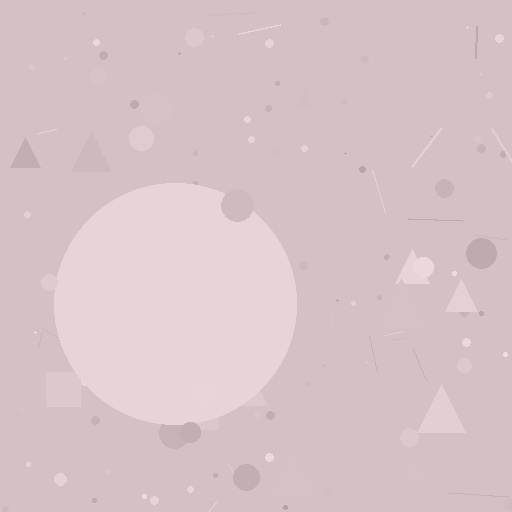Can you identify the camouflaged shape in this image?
The camouflaged shape is a circle.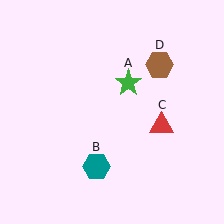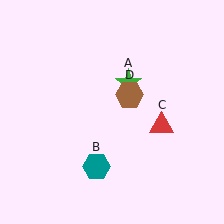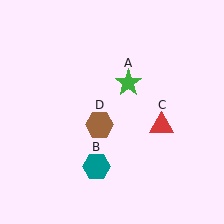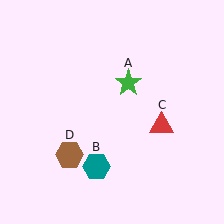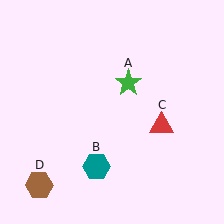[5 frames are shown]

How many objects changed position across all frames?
1 object changed position: brown hexagon (object D).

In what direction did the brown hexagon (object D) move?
The brown hexagon (object D) moved down and to the left.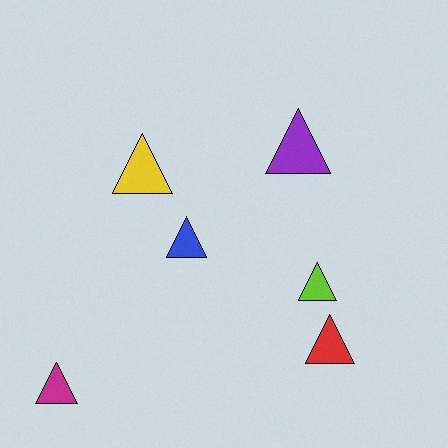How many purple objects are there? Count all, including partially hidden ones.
There is 1 purple object.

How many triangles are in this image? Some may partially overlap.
There are 6 triangles.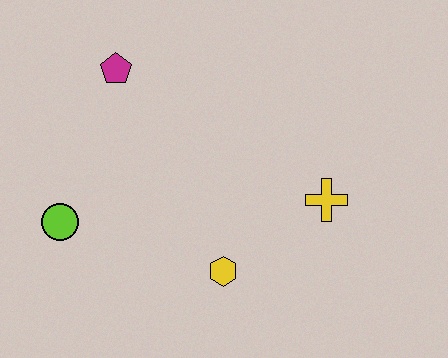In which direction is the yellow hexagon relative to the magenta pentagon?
The yellow hexagon is below the magenta pentagon.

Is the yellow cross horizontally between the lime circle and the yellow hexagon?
No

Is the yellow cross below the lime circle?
No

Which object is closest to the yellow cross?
The yellow hexagon is closest to the yellow cross.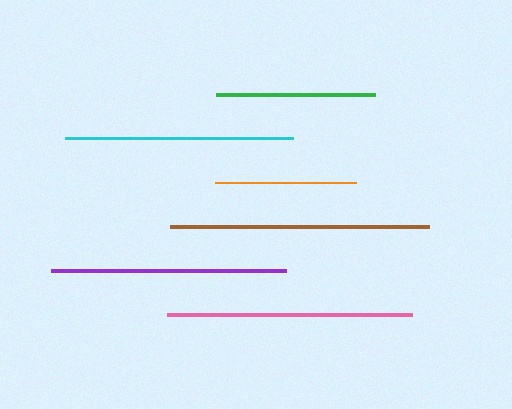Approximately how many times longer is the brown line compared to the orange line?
The brown line is approximately 1.8 times the length of the orange line.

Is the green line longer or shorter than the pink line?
The pink line is longer than the green line.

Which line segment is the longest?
The brown line is the longest at approximately 258 pixels.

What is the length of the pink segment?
The pink segment is approximately 246 pixels long.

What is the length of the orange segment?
The orange segment is approximately 141 pixels long.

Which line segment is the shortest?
The orange line is the shortest at approximately 141 pixels.